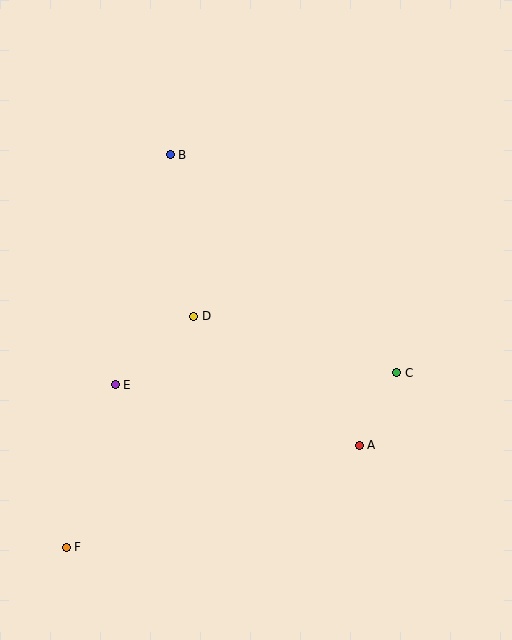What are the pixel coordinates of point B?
Point B is at (170, 155).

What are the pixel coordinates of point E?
Point E is at (115, 385).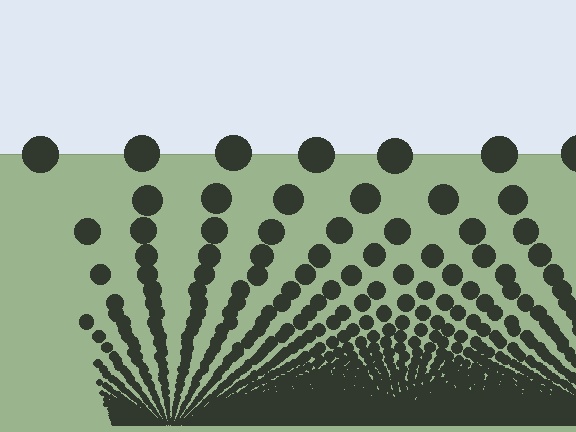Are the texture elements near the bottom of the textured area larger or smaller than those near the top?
Smaller. The gradient is inverted — elements near the bottom are smaller and denser.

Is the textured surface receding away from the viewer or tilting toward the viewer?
The surface appears to tilt toward the viewer. Texture elements get larger and sparser toward the top.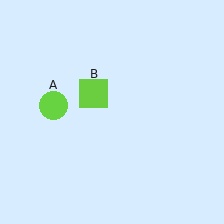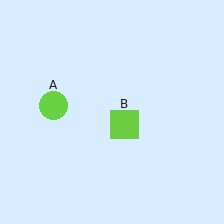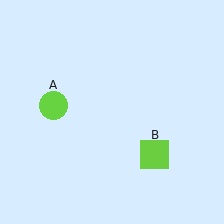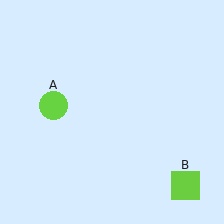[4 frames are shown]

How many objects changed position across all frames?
1 object changed position: lime square (object B).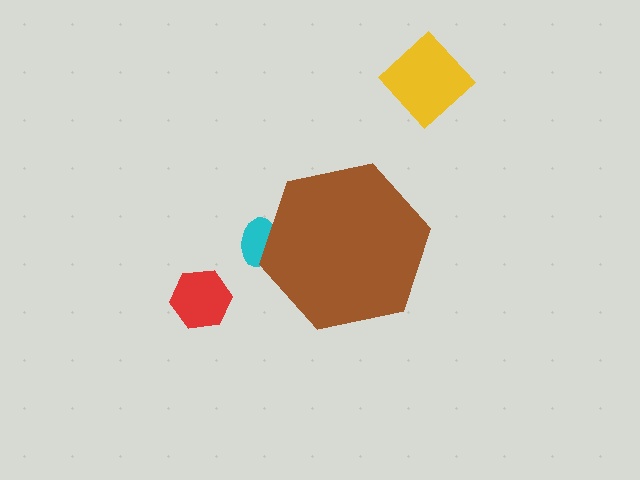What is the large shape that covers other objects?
A brown hexagon.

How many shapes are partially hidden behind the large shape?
1 shape is partially hidden.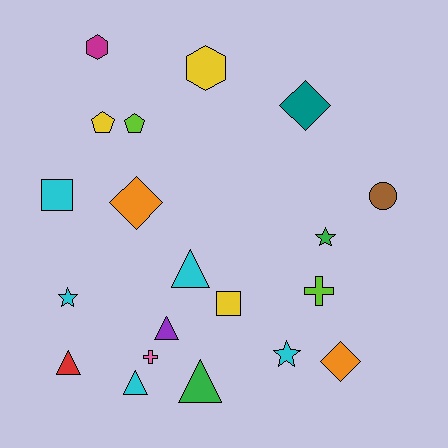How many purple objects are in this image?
There is 1 purple object.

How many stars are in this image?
There are 3 stars.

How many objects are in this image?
There are 20 objects.